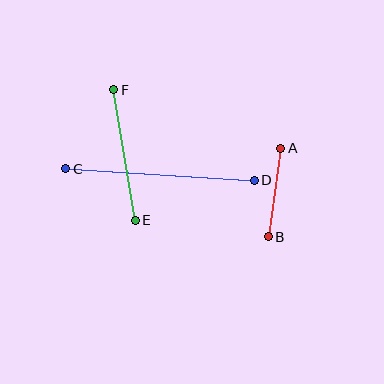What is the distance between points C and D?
The distance is approximately 189 pixels.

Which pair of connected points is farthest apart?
Points C and D are farthest apart.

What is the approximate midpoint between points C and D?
The midpoint is at approximately (160, 174) pixels.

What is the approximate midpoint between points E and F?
The midpoint is at approximately (124, 155) pixels.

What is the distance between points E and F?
The distance is approximately 132 pixels.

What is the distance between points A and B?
The distance is approximately 89 pixels.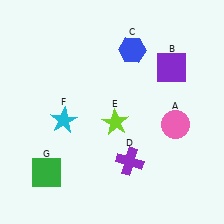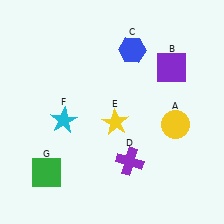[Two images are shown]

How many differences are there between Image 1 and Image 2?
There are 2 differences between the two images.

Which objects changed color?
A changed from pink to yellow. E changed from lime to yellow.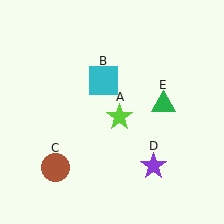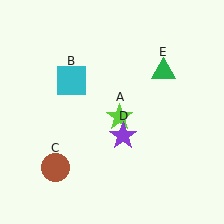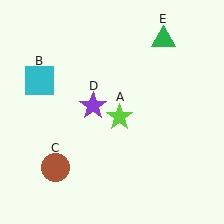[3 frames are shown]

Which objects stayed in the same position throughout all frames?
Lime star (object A) and brown circle (object C) remained stationary.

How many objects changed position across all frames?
3 objects changed position: cyan square (object B), purple star (object D), green triangle (object E).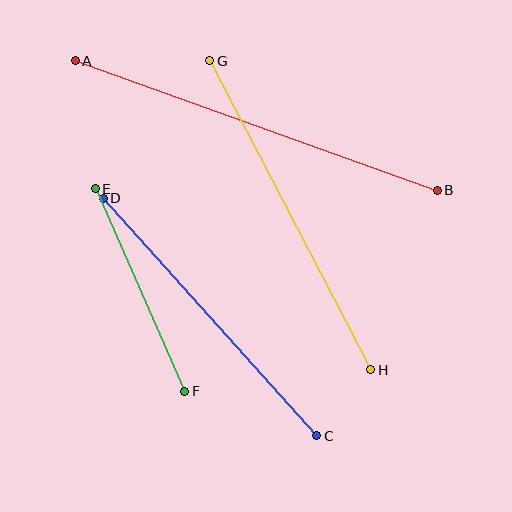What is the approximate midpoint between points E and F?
The midpoint is at approximately (140, 290) pixels.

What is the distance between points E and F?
The distance is approximately 221 pixels.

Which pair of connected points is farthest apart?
Points A and B are farthest apart.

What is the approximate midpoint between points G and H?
The midpoint is at approximately (290, 215) pixels.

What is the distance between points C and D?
The distance is approximately 320 pixels.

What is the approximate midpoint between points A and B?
The midpoint is at approximately (256, 126) pixels.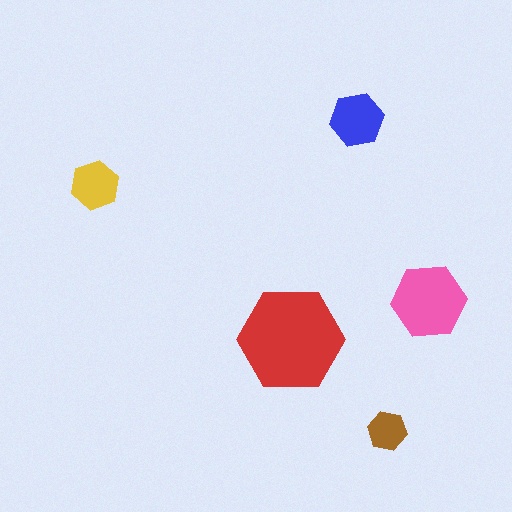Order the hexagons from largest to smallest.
the red one, the pink one, the blue one, the yellow one, the brown one.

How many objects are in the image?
There are 5 objects in the image.